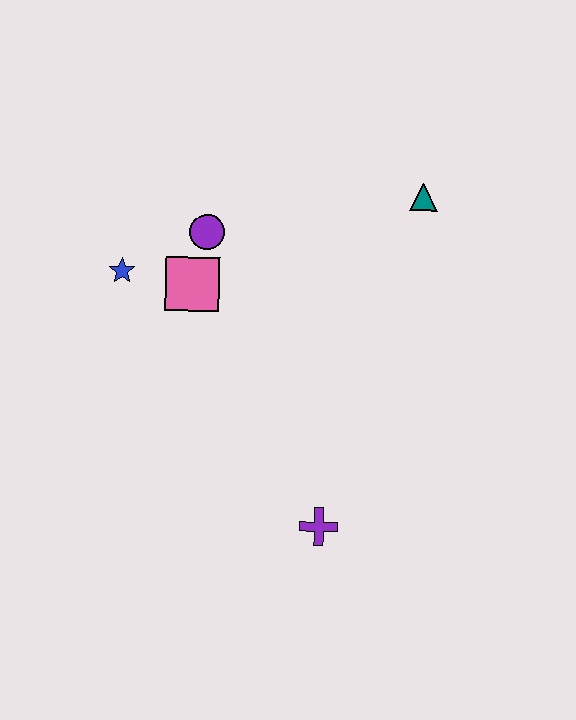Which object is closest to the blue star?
The pink square is closest to the blue star.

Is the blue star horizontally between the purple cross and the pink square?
No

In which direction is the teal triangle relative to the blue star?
The teal triangle is to the right of the blue star.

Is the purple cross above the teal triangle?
No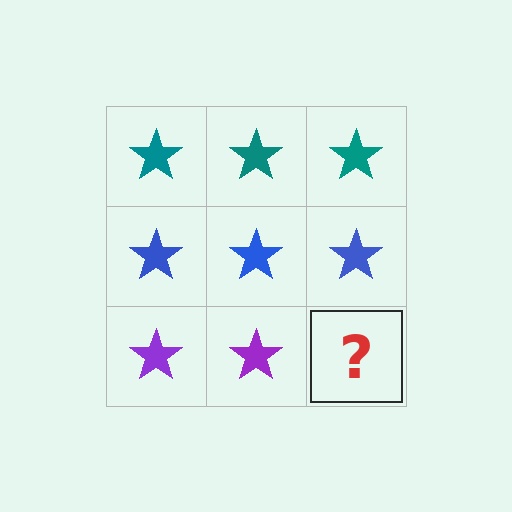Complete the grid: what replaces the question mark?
The question mark should be replaced with a purple star.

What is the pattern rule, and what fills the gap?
The rule is that each row has a consistent color. The gap should be filled with a purple star.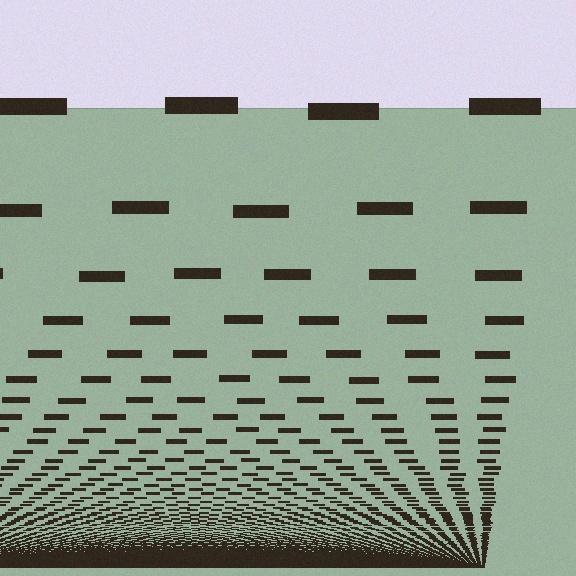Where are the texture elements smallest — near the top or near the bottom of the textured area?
Near the bottom.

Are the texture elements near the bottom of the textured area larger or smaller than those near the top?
Smaller. The gradient is inverted — elements near the bottom are smaller and denser.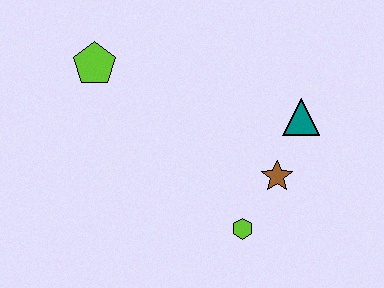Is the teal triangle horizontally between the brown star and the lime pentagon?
No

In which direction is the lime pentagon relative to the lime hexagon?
The lime pentagon is above the lime hexagon.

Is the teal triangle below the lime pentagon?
Yes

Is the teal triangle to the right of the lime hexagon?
Yes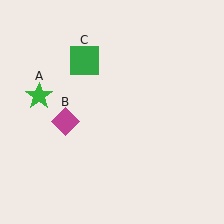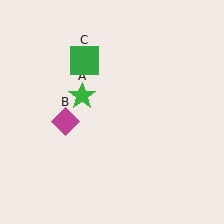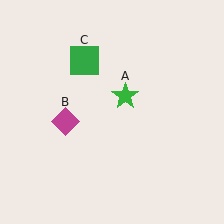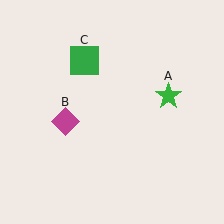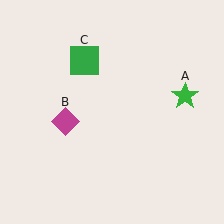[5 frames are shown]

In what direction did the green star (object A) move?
The green star (object A) moved right.